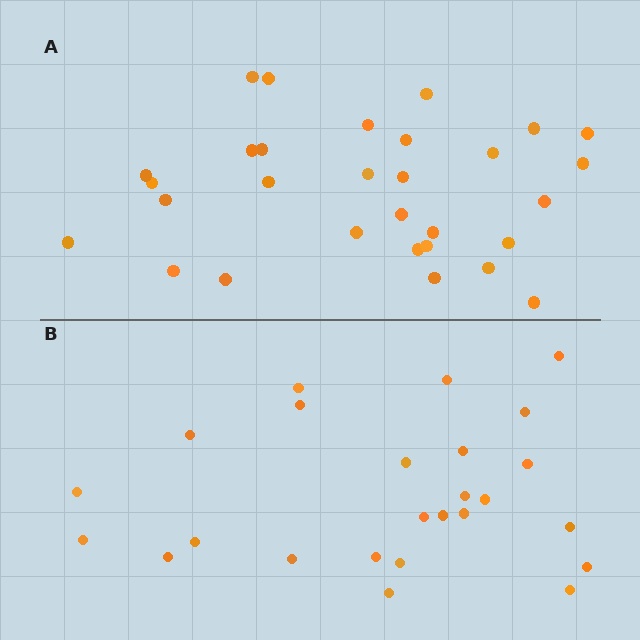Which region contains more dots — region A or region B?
Region A (the top region) has more dots.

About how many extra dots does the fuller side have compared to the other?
Region A has about 5 more dots than region B.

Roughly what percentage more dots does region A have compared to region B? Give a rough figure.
About 20% more.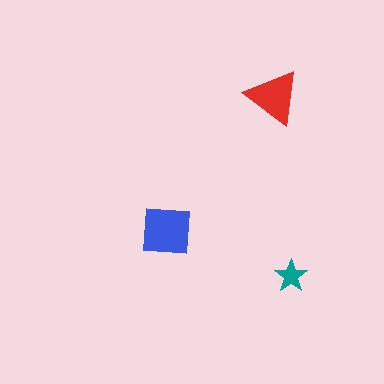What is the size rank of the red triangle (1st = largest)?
2nd.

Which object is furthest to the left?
The blue square is leftmost.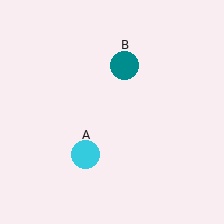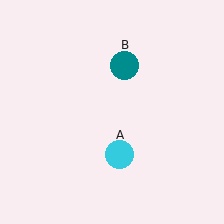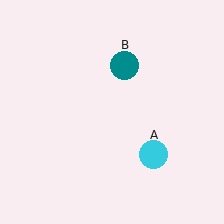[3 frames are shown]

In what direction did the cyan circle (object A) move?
The cyan circle (object A) moved right.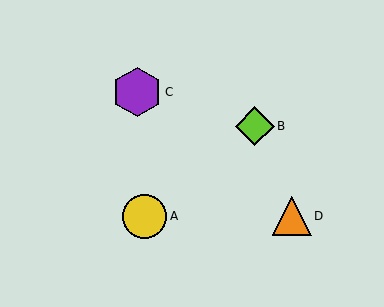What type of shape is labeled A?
Shape A is a yellow circle.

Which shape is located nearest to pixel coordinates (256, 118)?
The lime diamond (labeled B) at (255, 126) is nearest to that location.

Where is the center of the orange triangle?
The center of the orange triangle is at (292, 216).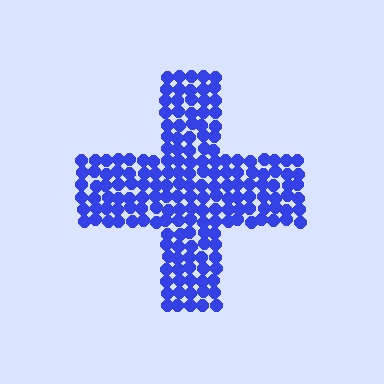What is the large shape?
The large shape is a cross.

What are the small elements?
The small elements are circles.